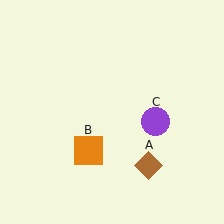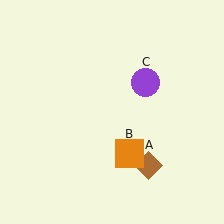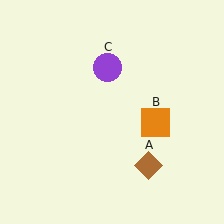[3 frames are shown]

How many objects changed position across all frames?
2 objects changed position: orange square (object B), purple circle (object C).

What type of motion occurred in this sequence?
The orange square (object B), purple circle (object C) rotated counterclockwise around the center of the scene.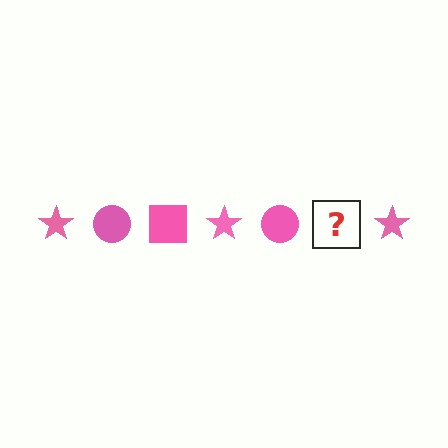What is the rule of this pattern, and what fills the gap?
The rule is that the pattern cycles through star, circle, square shapes in pink. The gap should be filled with a pink square.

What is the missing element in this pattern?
The missing element is a pink square.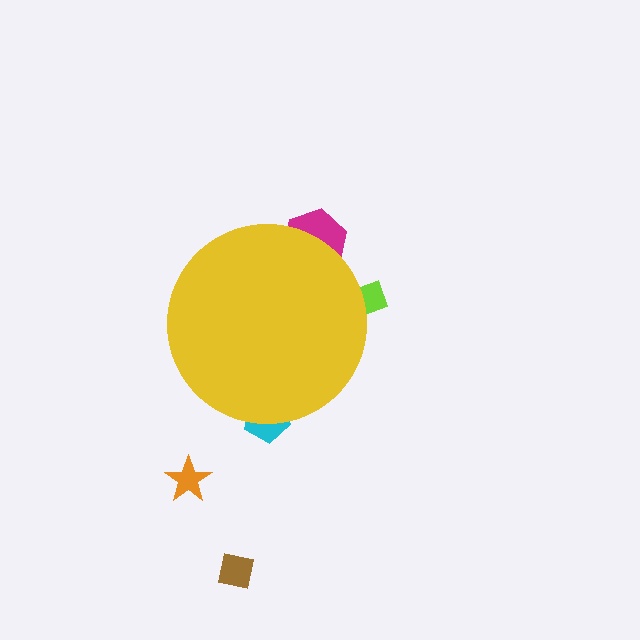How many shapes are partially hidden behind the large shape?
4 shapes are partially hidden.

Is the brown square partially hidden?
No, the brown square is fully visible.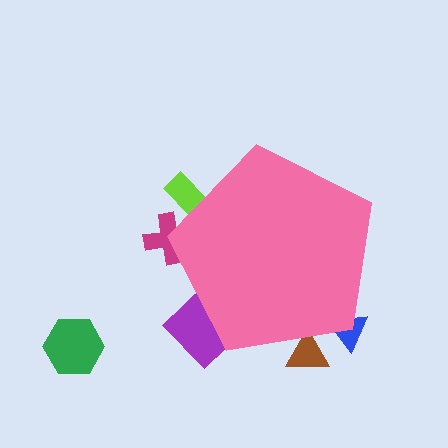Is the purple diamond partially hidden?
Yes, the purple diamond is partially hidden behind the pink pentagon.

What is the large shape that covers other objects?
A pink pentagon.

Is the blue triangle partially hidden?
Yes, the blue triangle is partially hidden behind the pink pentagon.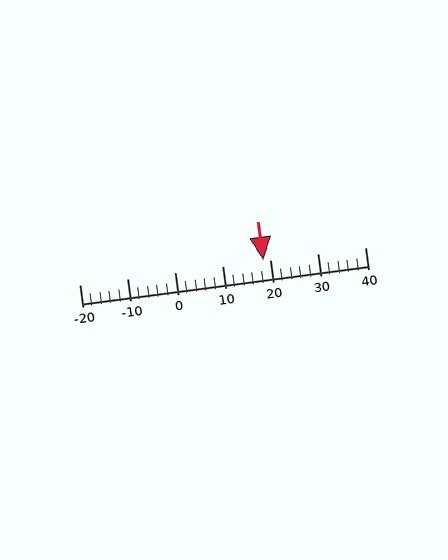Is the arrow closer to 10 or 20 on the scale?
The arrow is closer to 20.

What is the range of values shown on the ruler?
The ruler shows values from -20 to 40.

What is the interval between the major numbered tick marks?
The major tick marks are spaced 10 units apart.